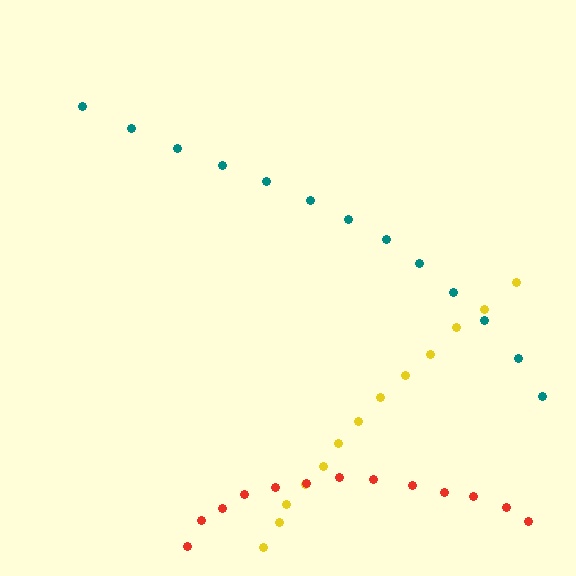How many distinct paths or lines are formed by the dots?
There are 3 distinct paths.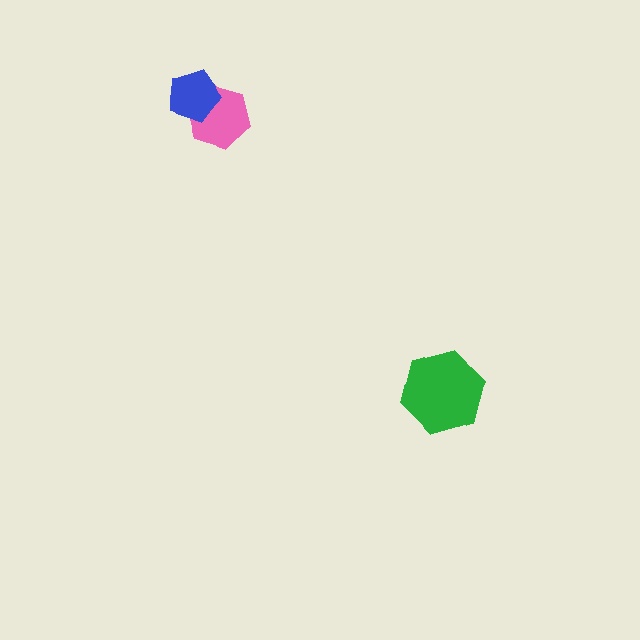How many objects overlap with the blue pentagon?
1 object overlaps with the blue pentagon.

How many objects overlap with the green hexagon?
0 objects overlap with the green hexagon.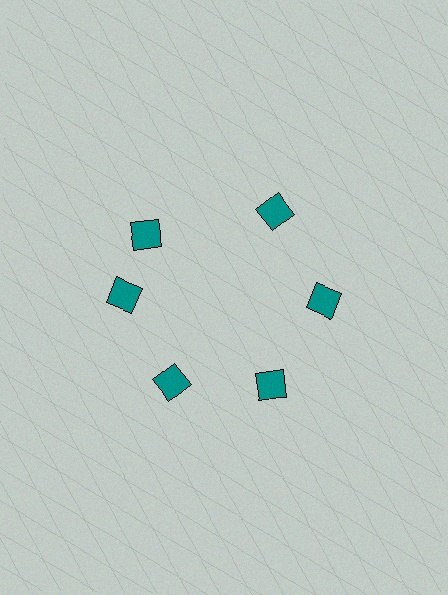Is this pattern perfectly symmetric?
No. The 6 teal diamonds are arranged in a ring, but one element near the 11 o'clock position is rotated out of alignment along the ring, breaking the 6-fold rotational symmetry.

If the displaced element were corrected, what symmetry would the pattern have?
It would have 6-fold rotational symmetry — the pattern would map onto itself every 60 degrees.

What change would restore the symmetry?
The symmetry would be restored by rotating it back into even spacing with its neighbors so that all 6 diamonds sit at equal angles and equal distance from the center.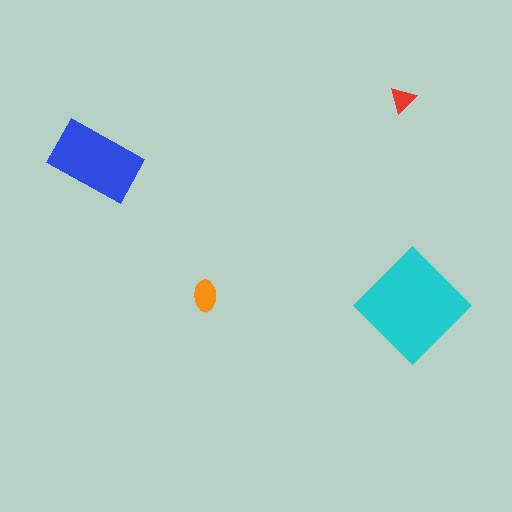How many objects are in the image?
There are 4 objects in the image.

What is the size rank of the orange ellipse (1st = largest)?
3rd.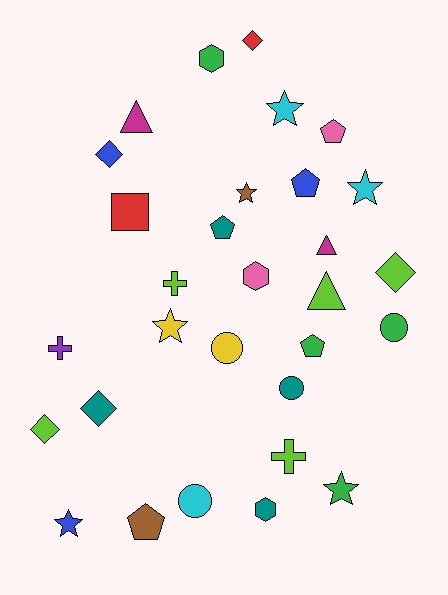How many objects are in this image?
There are 30 objects.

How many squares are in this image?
There is 1 square.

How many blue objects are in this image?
There are 3 blue objects.